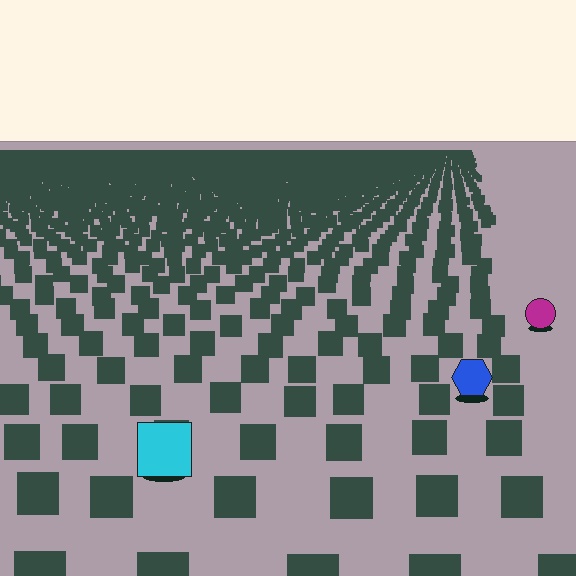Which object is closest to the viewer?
The cyan square is closest. The texture marks near it are larger and more spread out.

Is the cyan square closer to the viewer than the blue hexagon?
Yes. The cyan square is closer — you can tell from the texture gradient: the ground texture is coarser near it.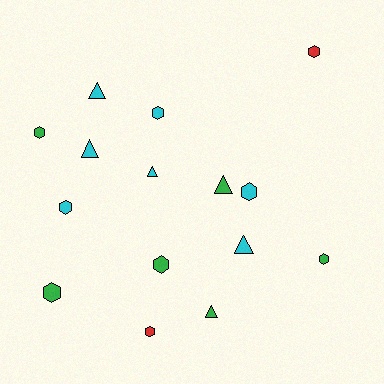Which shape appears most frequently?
Hexagon, with 9 objects.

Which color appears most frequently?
Cyan, with 7 objects.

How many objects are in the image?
There are 15 objects.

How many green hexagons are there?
There are 4 green hexagons.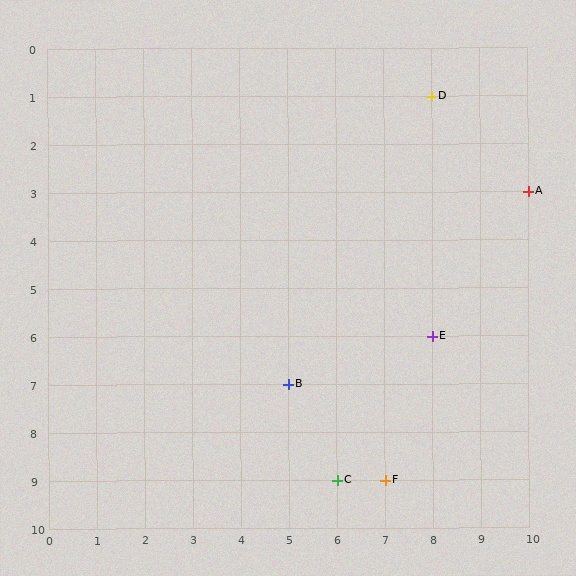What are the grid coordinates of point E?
Point E is at grid coordinates (8, 6).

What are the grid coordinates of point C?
Point C is at grid coordinates (6, 9).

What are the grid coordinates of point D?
Point D is at grid coordinates (8, 1).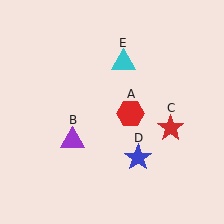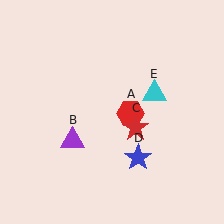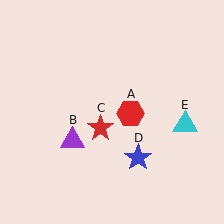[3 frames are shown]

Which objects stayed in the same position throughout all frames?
Red hexagon (object A) and purple triangle (object B) and blue star (object D) remained stationary.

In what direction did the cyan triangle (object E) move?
The cyan triangle (object E) moved down and to the right.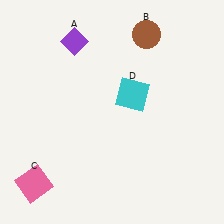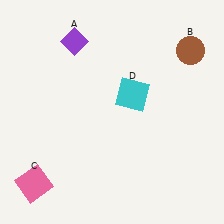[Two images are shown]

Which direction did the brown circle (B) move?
The brown circle (B) moved right.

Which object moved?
The brown circle (B) moved right.